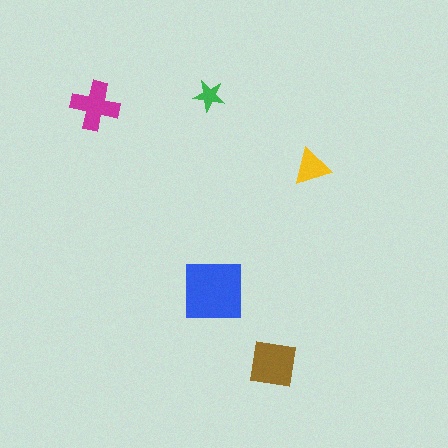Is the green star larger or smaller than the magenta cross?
Smaller.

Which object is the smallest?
The green star.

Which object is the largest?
The blue square.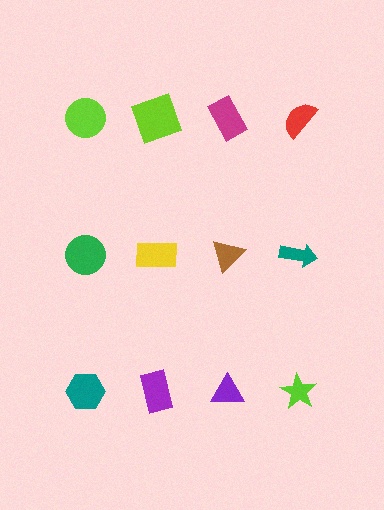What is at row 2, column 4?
A teal arrow.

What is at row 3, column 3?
A purple triangle.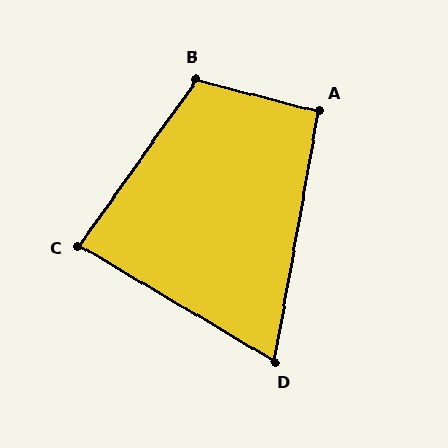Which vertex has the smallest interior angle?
D, at approximately 69 degrees.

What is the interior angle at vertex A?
Approximately 95 degrees (approximately right).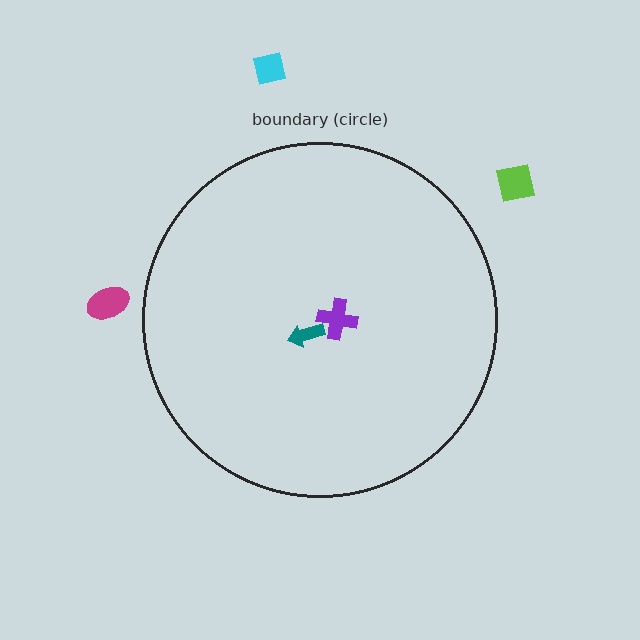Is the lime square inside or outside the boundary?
Outside.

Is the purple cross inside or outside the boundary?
Inside.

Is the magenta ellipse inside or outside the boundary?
Outside.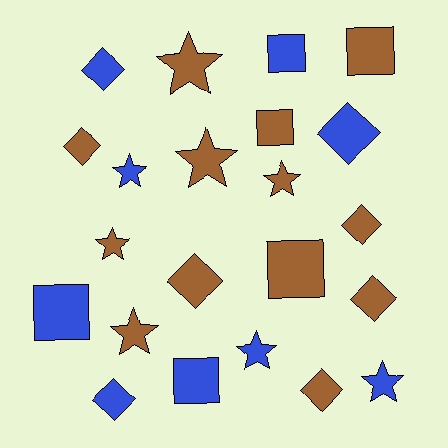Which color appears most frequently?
Brown, with 13 objects.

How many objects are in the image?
There are 22 objects.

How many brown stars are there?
There are 5 brown stars.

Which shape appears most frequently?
Star, with 8 objects.